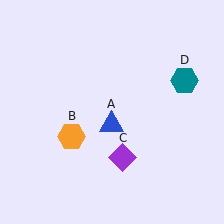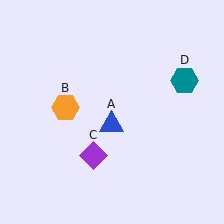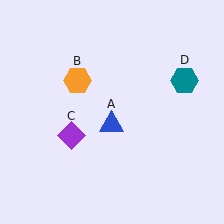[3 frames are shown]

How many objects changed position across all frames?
2 objects changed position: orange hexagon (object B), purple diamond (object C).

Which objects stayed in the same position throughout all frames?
Blue triangle (object A) and teal hexagon (object D) remained stationary.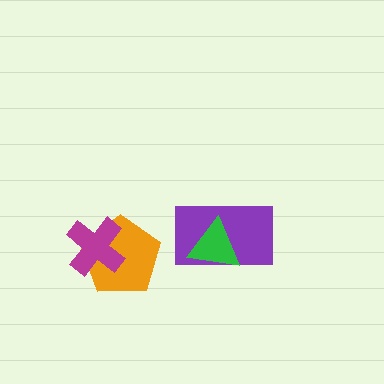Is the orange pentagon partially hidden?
Yes, it is partially covered by another shape.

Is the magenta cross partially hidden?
No, no other shape covers it.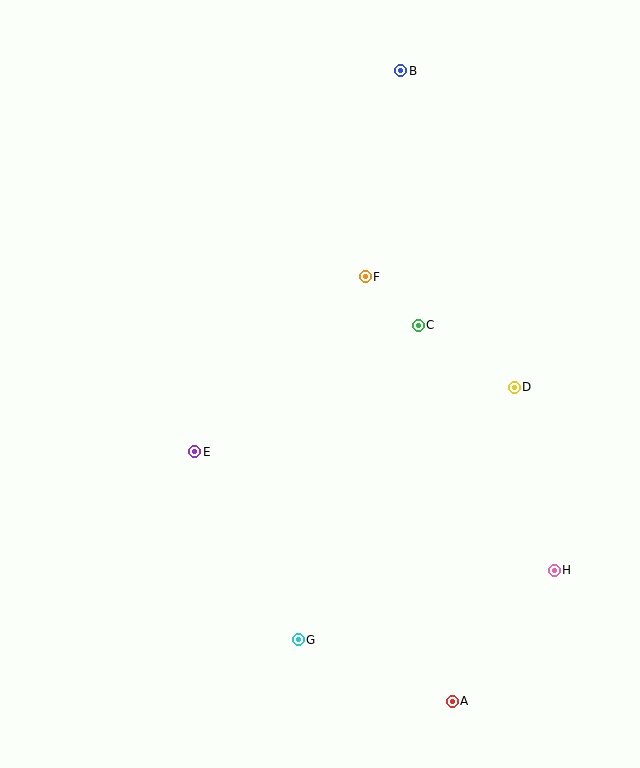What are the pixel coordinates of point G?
Point G is at (298, 640).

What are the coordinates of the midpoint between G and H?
The midpoint between G and H is at (426, 605).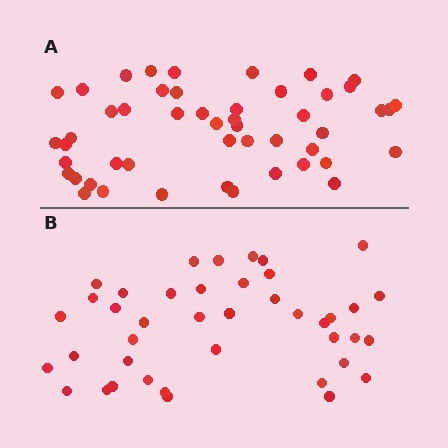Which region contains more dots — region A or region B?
Region A (the top region) has more dots.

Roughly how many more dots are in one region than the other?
Region A has roughly 8 or so more dots than region B.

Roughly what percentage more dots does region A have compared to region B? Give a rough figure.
About 20% more.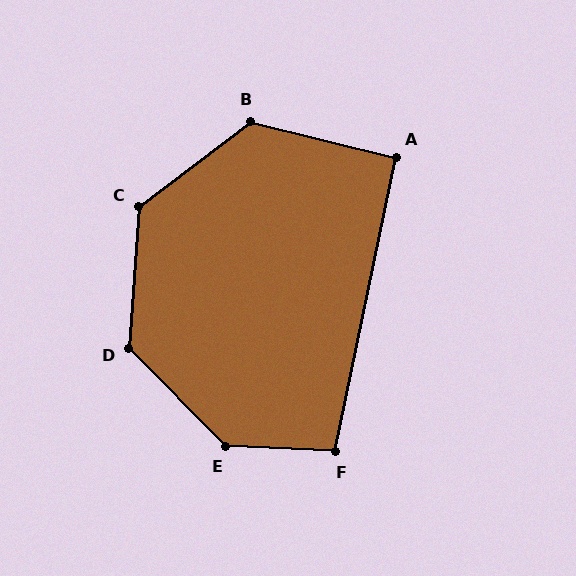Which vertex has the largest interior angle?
E, at approximately 137 degrees.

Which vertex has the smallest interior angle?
A, at approximately 92 degrees.